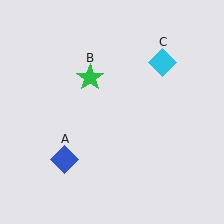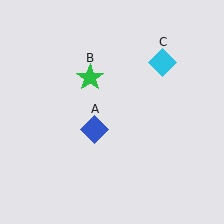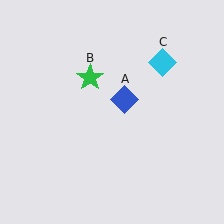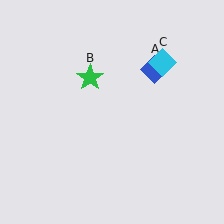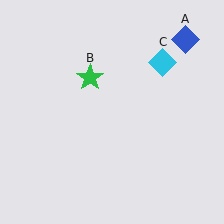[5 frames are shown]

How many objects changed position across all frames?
1 object changed position: blue diamond (object A).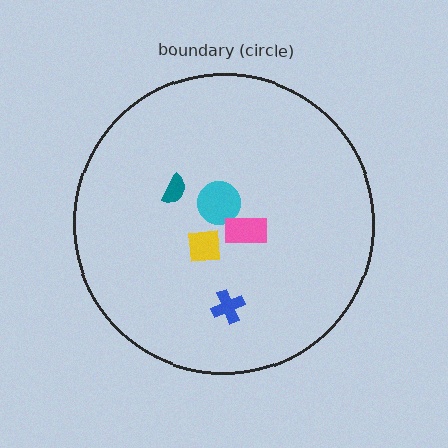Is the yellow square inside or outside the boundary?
Inside.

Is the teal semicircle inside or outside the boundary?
Inside.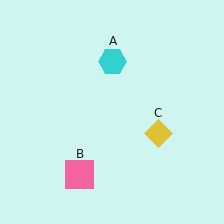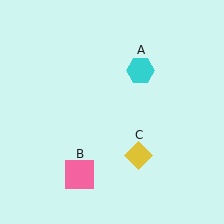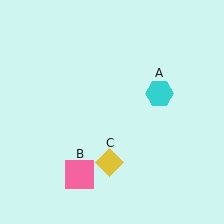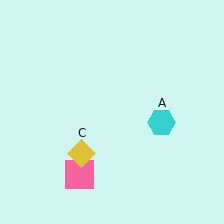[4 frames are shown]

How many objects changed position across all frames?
2 objects changed position: cyan hexagon (object A), yellow diamond (object C).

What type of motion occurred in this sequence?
The cyan hexagon (object A), yellow diamond (object C) rotated clockwise around the center of the scene.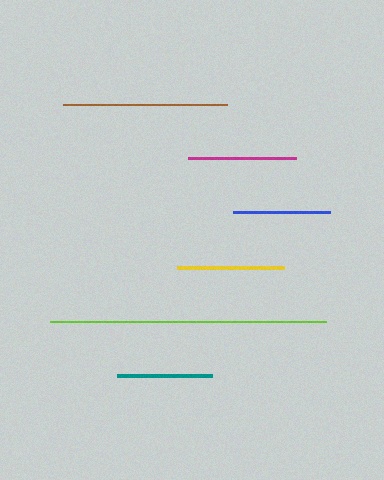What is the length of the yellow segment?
The yellow segment is approximately 107 pixels long.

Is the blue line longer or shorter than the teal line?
The blue line is longer than the teal line.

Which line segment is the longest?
The lime line is the longest at approximately 275 pixels.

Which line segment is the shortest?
The teal line is the shortest at approximately 95 pixels.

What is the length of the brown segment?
The brown segment is approximately 164 pixels long.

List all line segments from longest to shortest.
From longest to shortest: lime, brown, magenta, yellow, blue, teal.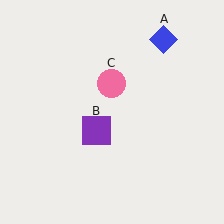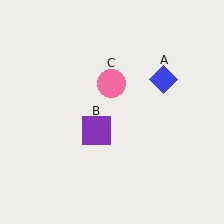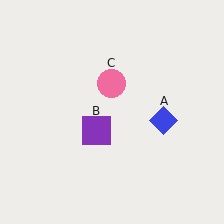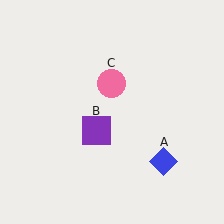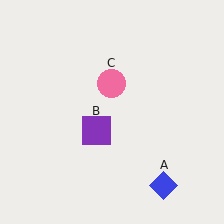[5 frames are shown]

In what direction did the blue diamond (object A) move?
The blue diamond (object A) moved down.